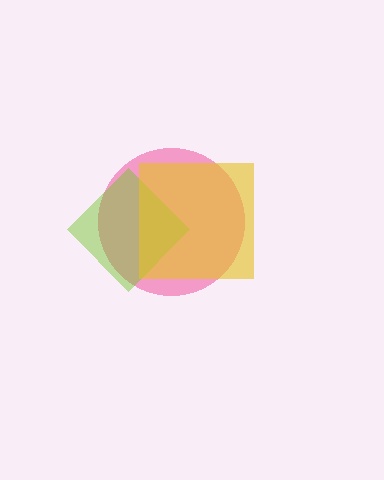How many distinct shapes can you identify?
There are 3 distinct shapes: a pink circle, a lime diamond, a yellow square.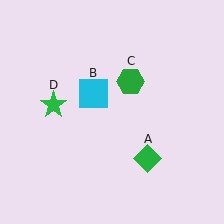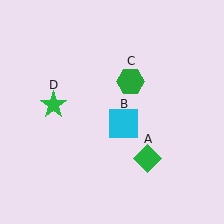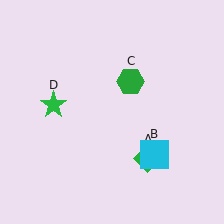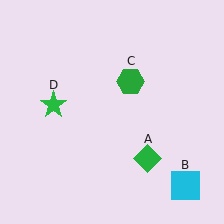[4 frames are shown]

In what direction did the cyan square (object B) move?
The cyan square (object B) moved down and to the right.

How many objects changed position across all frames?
1 object changed position: cyan square (object B).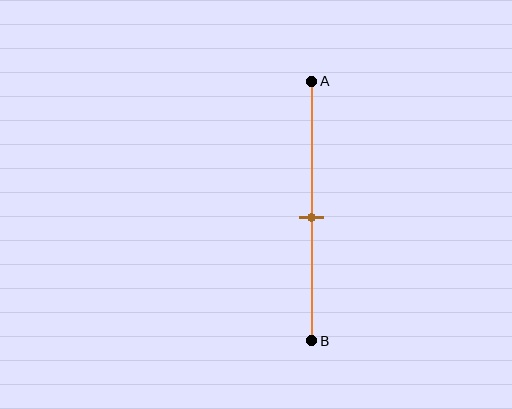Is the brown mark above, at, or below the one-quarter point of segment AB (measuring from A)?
The brown mark is below the one-quarter point of segment AB.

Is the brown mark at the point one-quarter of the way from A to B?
No, the mark is at about 55% from A, not at the 25% one-quarter point.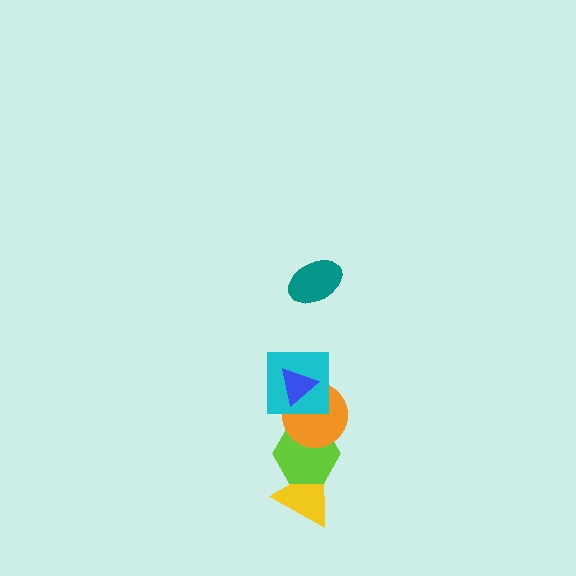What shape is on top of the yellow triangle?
The lime hexagon is on top of the yellow triangle.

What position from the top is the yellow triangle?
The yellow triangle is 6th from the top.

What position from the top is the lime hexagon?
The lime hexagon is 5th from the top.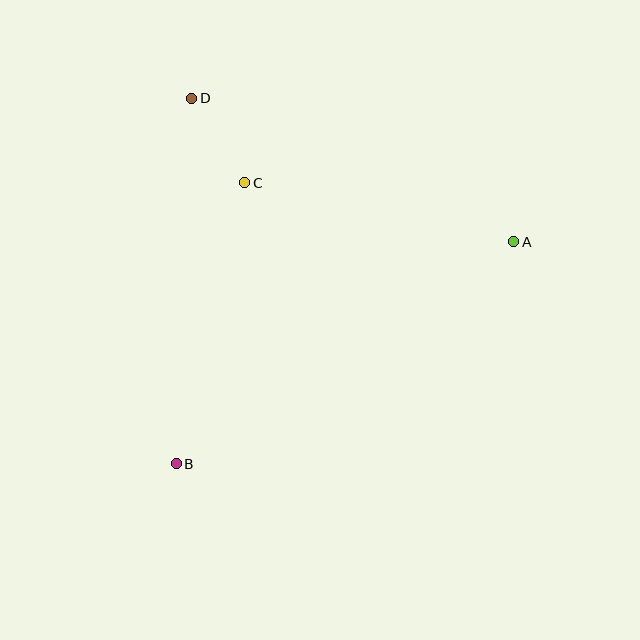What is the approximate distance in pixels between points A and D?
The distance between A and D is approximately 352 pixels.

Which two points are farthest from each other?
Points A and B are farthest from each other.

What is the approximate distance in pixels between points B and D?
The distance between B and D is approximately 366 pixels.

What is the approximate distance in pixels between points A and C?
The distance between A and C is approximately 275 pixels.